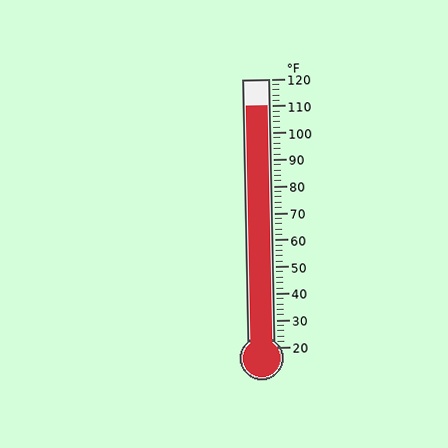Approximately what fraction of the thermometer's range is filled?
The thermometer is filled to approximately 90% of its range.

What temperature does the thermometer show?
The thermometer shows approximately 110°F.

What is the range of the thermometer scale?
The thermometer scale ranges from 20°F to 120°F.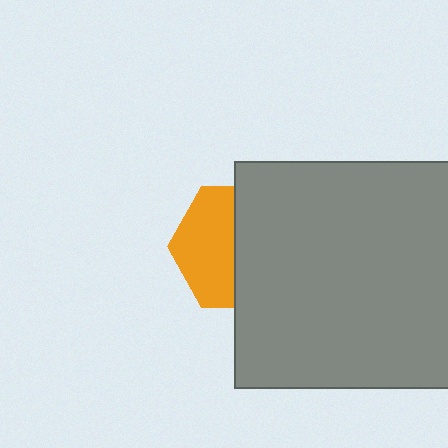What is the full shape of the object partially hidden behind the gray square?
The partially hidden object is an orange hexagon.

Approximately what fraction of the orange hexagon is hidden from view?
Roughly 53% of the orange hexagon is hidden behind the gray square.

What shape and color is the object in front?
The object in front is a gray square.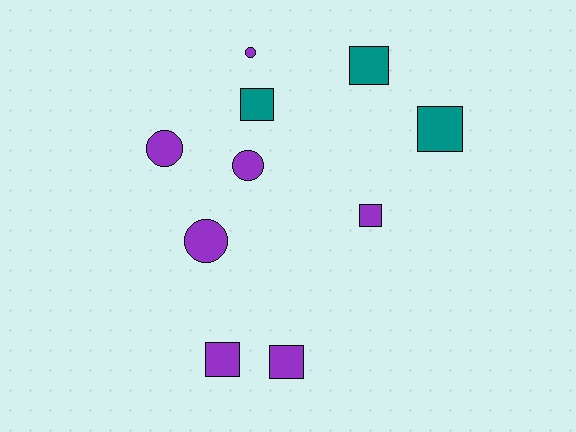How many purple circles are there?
There are 4 purple circles.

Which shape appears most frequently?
Square, with 6 objects.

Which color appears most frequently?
Purple, with 7 objects.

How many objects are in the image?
There are 10 objects.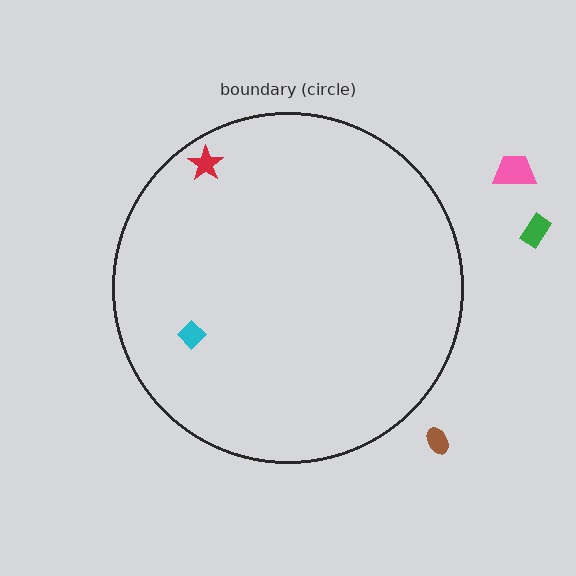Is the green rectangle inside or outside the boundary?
Outside.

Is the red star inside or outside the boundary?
Inside.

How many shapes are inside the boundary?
2 inside, 3 outside.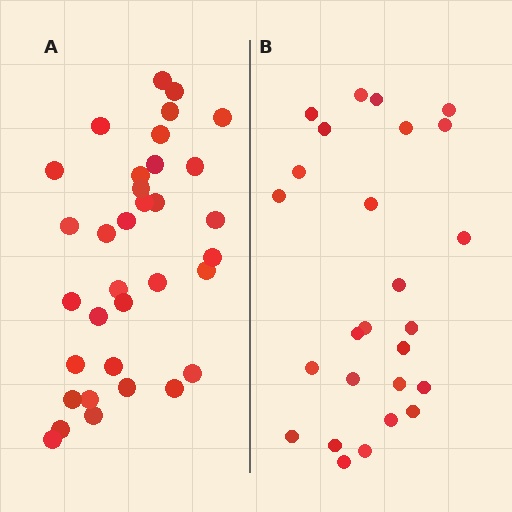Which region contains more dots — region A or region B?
Region A (the left region) has more dots.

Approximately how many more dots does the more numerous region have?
Region A has roughly 8 or so more dots than region B.